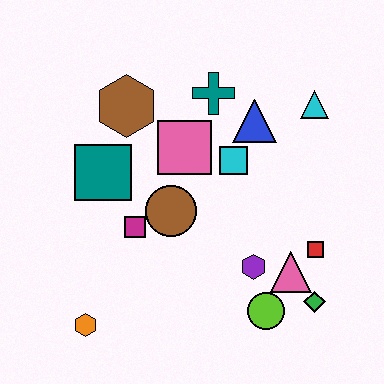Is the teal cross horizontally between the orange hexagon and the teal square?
No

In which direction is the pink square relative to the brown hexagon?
The pink square is to the right of the brown hexagon.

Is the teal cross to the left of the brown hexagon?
No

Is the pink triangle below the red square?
Yes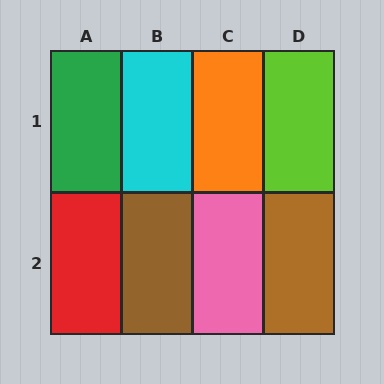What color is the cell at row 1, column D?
Lime.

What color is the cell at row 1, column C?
Orange.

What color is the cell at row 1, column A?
Green.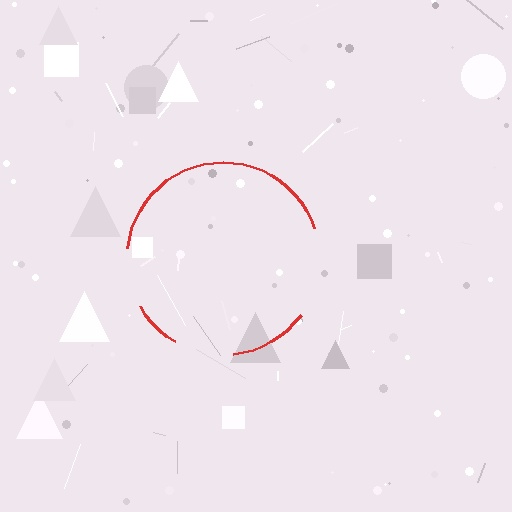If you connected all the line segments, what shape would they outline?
They would outline a circle.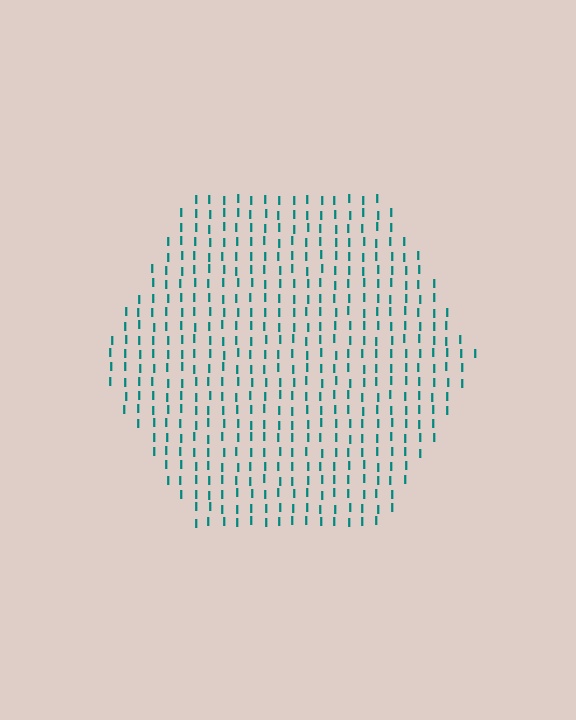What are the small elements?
The small elements are letter I's.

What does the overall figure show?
The overall figure shows a hexagon.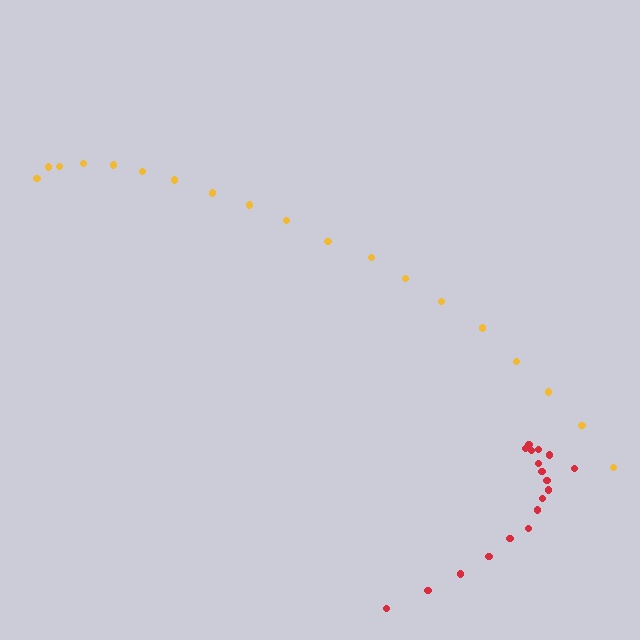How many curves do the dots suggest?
There are 2 distinct paths.